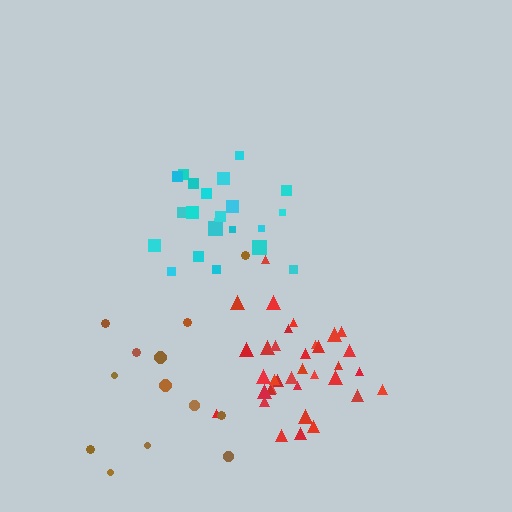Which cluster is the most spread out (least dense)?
Brown.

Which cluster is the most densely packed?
Red.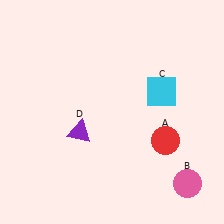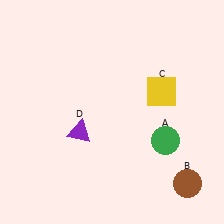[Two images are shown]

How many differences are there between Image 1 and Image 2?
There are 3 differences between the two images.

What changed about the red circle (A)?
In Image 1, A is red. In Image 2, it changed to green.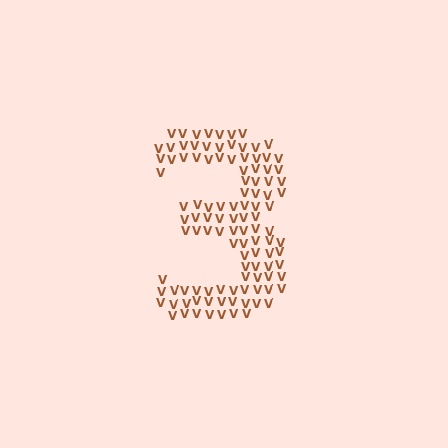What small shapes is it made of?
It is made of small letter V's.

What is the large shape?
The large shape is the digit 3.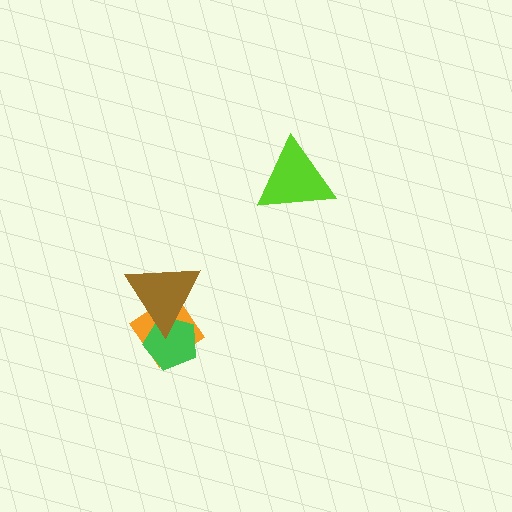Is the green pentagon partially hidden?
Yes, it is partially covered by another shape.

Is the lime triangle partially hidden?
No, no other shape covers it.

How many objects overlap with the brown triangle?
2 objects overlap with the brown triangle.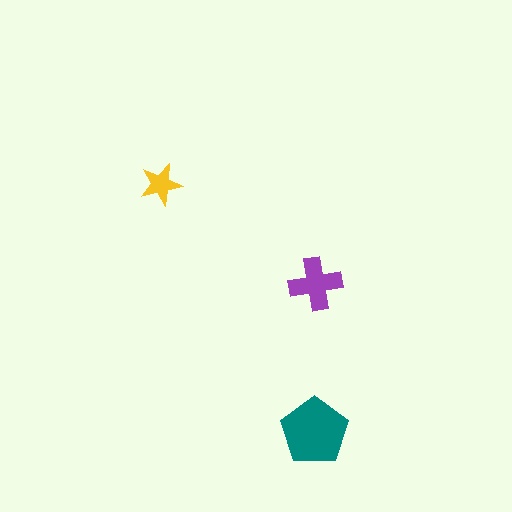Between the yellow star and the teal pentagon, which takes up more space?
The teal pentagon.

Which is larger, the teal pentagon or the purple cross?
The teal pentagon.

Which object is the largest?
The teal pentagon.